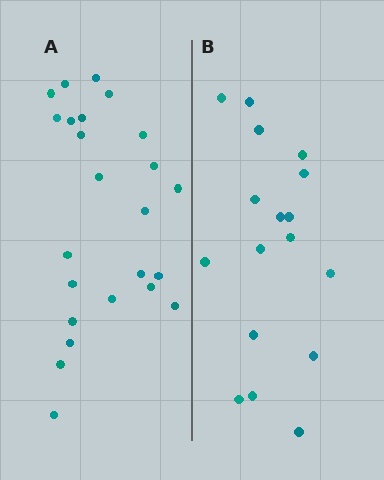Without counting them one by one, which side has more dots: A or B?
Region A (the left region) has more dots.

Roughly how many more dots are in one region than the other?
Region A has roughly 8 or so more dots than region B.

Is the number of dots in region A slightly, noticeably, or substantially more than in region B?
Region A has noticeably more, but not dramatically so. The ratio is roughly 1.4 to 1.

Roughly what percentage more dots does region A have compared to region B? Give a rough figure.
About 40% more.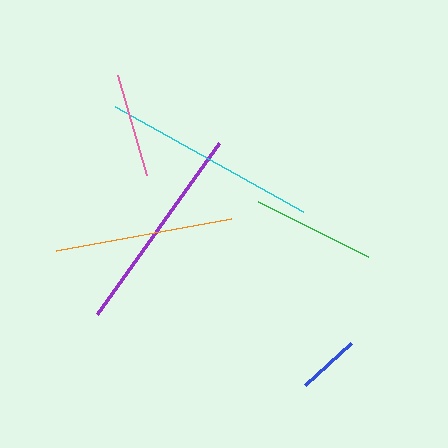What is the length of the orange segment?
The orange segment is approximately 178 pixels long.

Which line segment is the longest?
The cyan line is the longest at approximately 215 pixels.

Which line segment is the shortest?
The blue line is the shortest at approximately 62 pixels.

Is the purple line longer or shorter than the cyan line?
The cyan line is longer than the purple line.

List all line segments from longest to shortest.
From longest to shortest: cyan, purple, orange, green, pink, blue.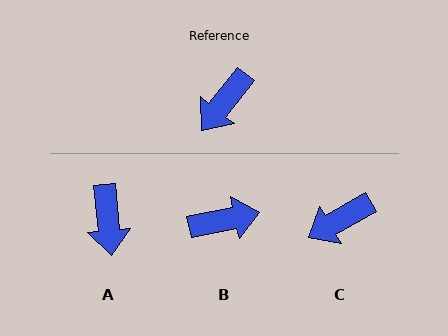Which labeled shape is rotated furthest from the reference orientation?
B, about 141 degrees away.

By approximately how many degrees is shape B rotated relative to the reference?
Approximately 141 degrees counter-clockwise.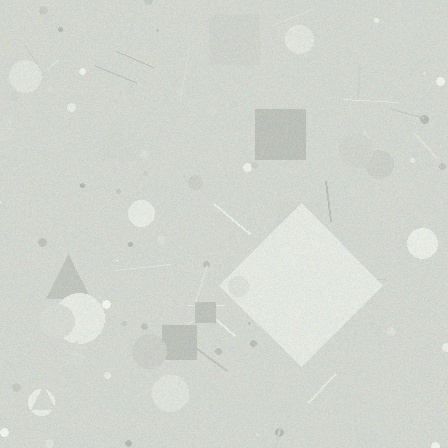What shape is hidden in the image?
A diamond is hidden in the image.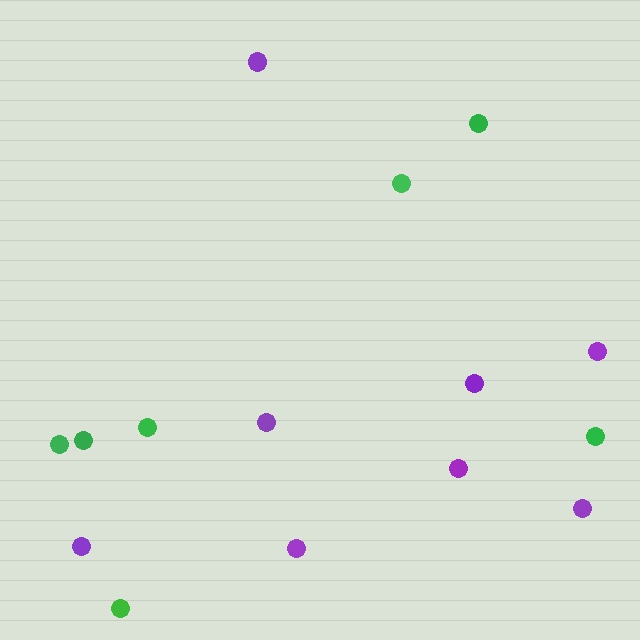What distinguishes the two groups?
There are 2 groups: one group of purple circles (8) and one group of green circles (7).